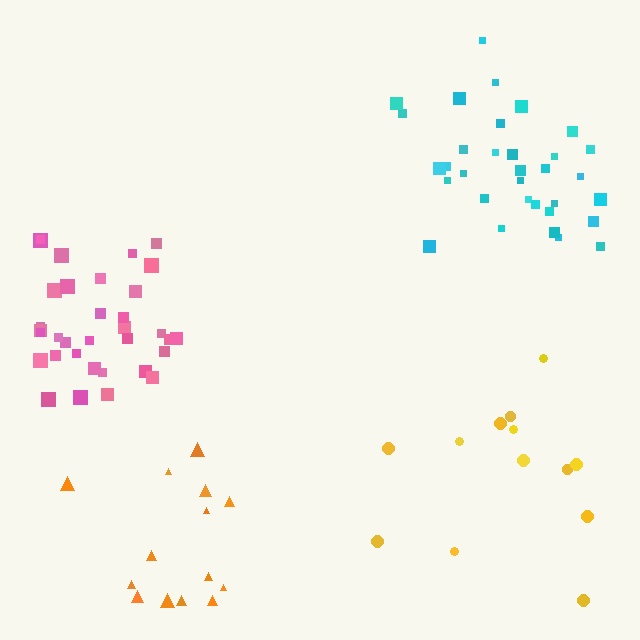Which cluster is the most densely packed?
Pink.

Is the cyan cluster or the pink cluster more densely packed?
Pink.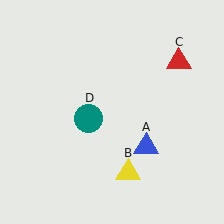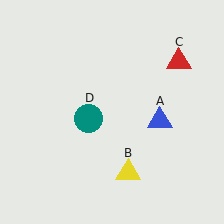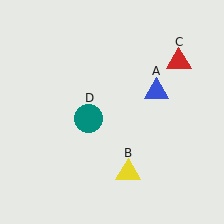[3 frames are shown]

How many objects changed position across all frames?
1 object changed position: blue triangle (object A).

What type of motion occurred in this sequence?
The blue triangle (object A) rotated counterclockwise around the center of the scene.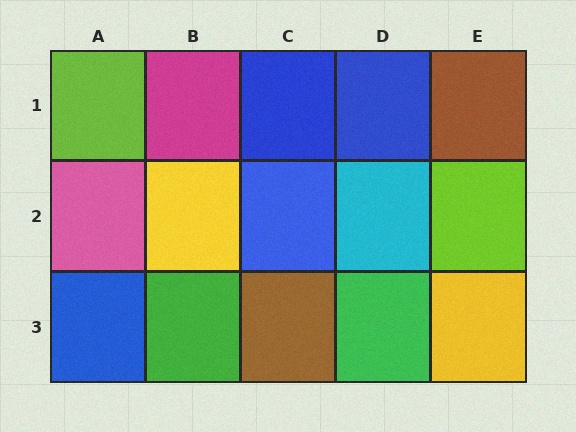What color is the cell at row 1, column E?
Brown.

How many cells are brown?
2 cells are brown.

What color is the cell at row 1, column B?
Magenta.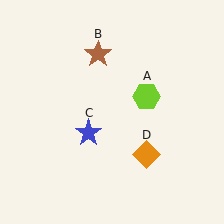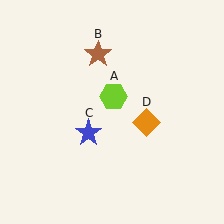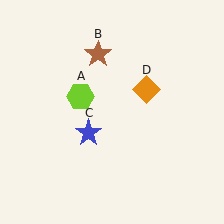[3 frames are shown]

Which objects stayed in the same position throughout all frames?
Brown star (object B) and blue star (object C) remained stationary.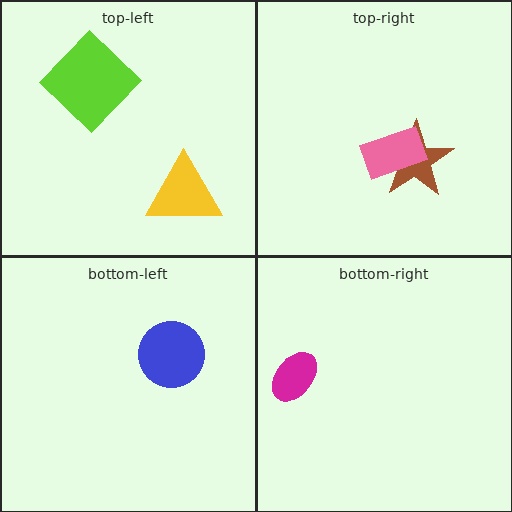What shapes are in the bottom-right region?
The magenta ellipse.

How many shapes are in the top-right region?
2.